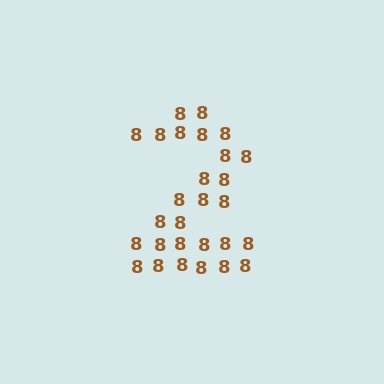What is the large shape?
The large shape is the digit 2.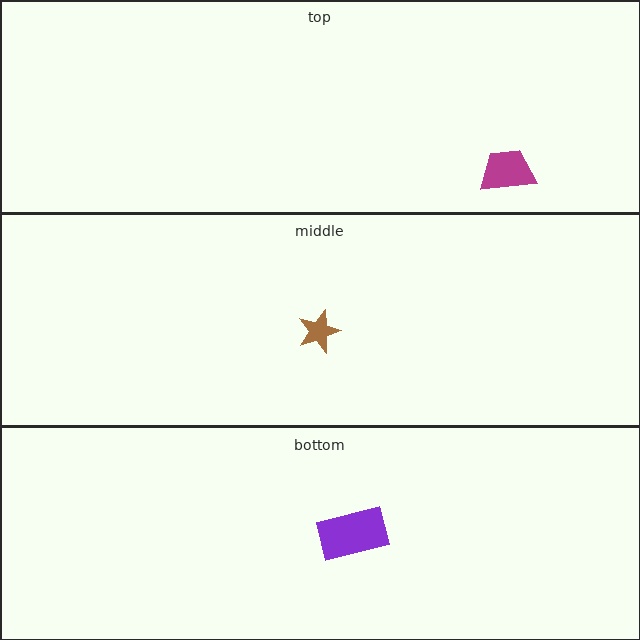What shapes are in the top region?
The magenta trapezoid.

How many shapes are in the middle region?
1.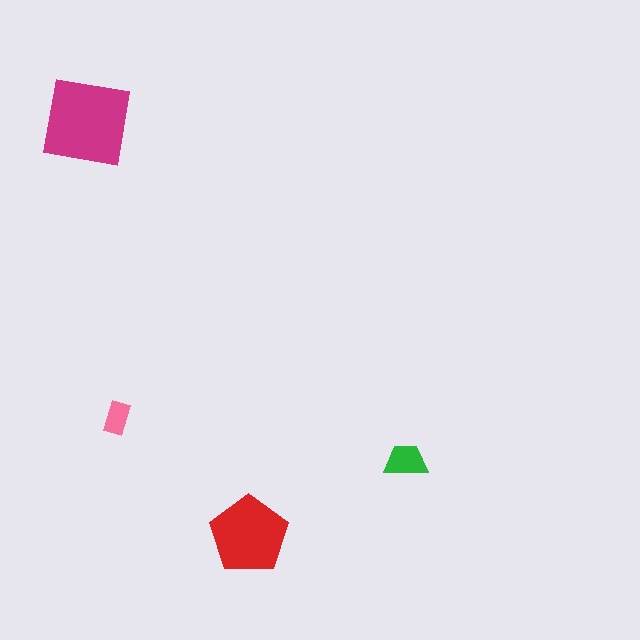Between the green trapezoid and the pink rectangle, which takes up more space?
The green trapezoid.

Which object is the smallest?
The pink rectangle.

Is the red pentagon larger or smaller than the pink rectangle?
Larger.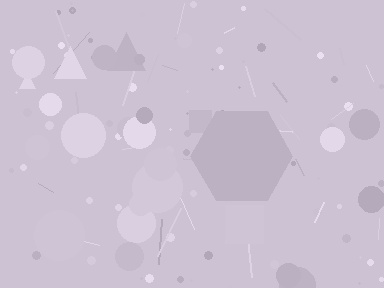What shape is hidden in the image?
A hexagon is hidden in the image.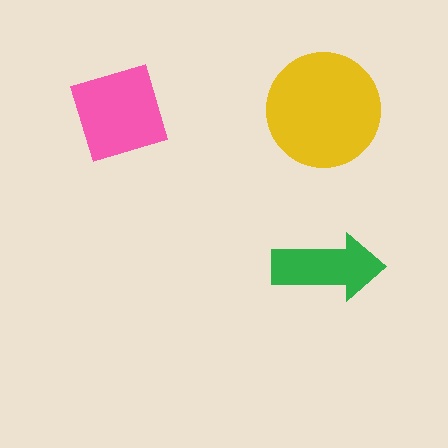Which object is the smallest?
The green arrow.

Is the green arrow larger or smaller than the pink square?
Smaller.